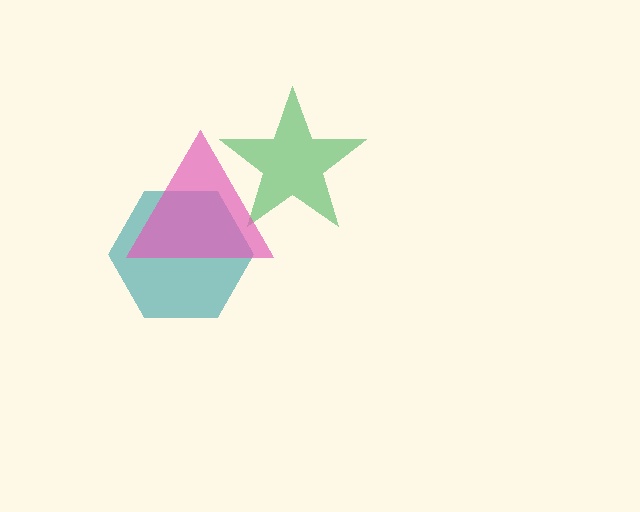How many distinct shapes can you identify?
There are 3 distinct shapes: a green star, a teal hexagon, a pink triangle.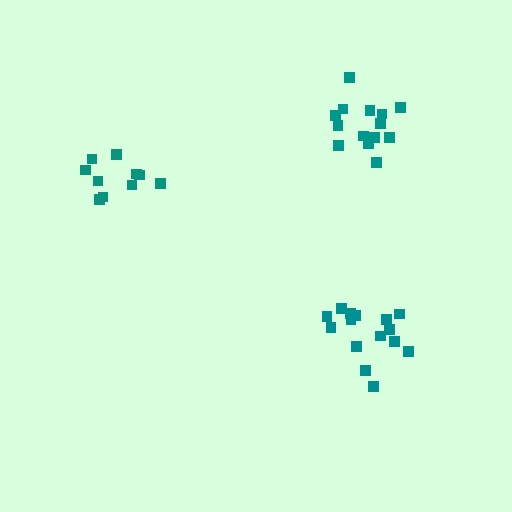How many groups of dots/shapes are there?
There are 3 groups.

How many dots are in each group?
Group 1: 15 dots, Group 2: 10 dots, Group 3: 14 dots (39 total).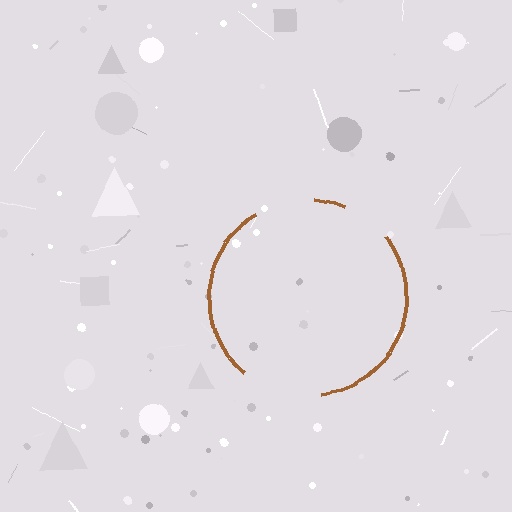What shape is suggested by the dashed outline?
The dashed outline suggests a circle.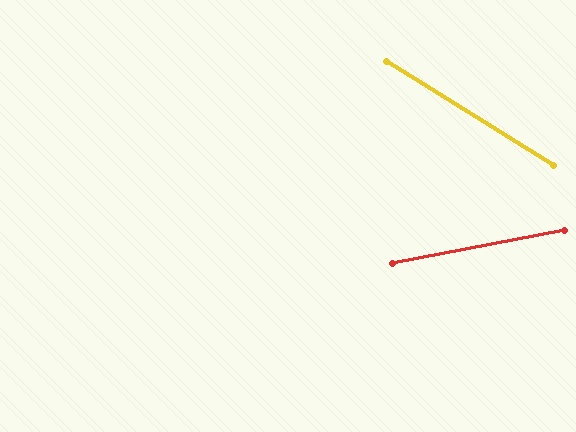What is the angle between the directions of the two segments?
Approximately 43 degrees.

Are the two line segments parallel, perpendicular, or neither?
Neither parallel nor perpendicular — they differ by about 43°.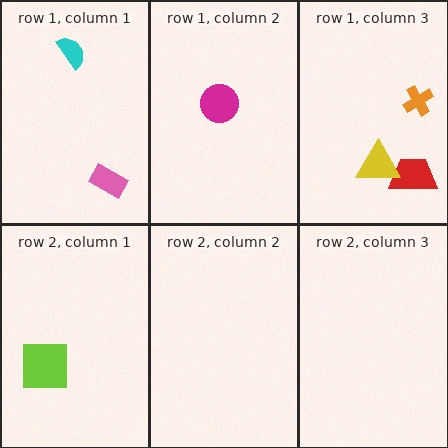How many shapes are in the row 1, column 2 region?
1.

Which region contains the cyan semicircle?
The row 1, column 1 region.